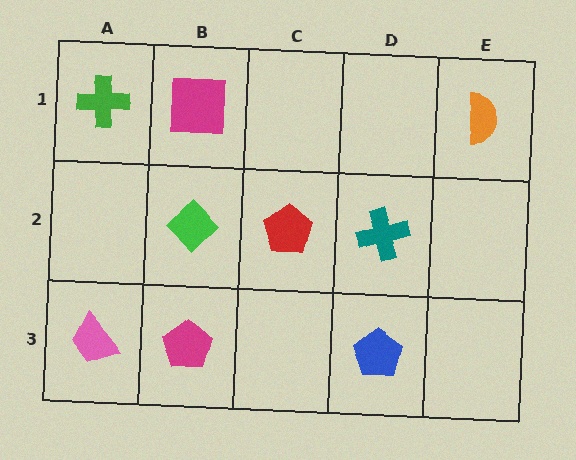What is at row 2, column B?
A green diamond.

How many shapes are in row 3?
3 shapes.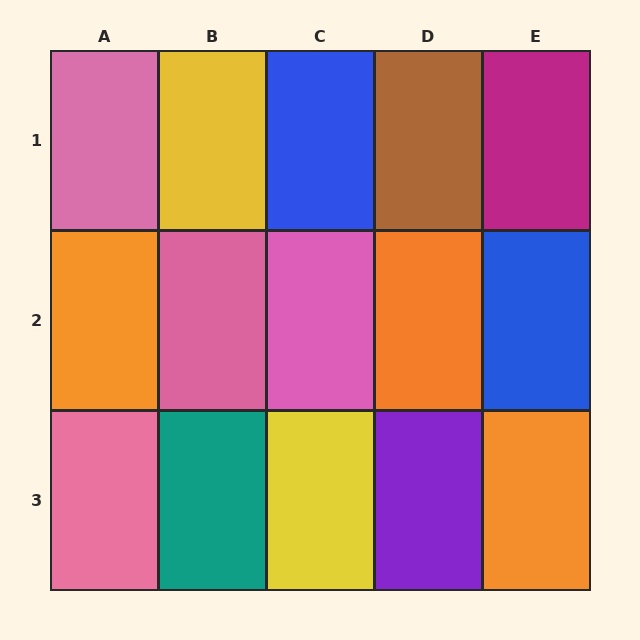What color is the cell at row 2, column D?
Orange.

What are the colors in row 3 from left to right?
Pink, teal, yellow, purple, orange.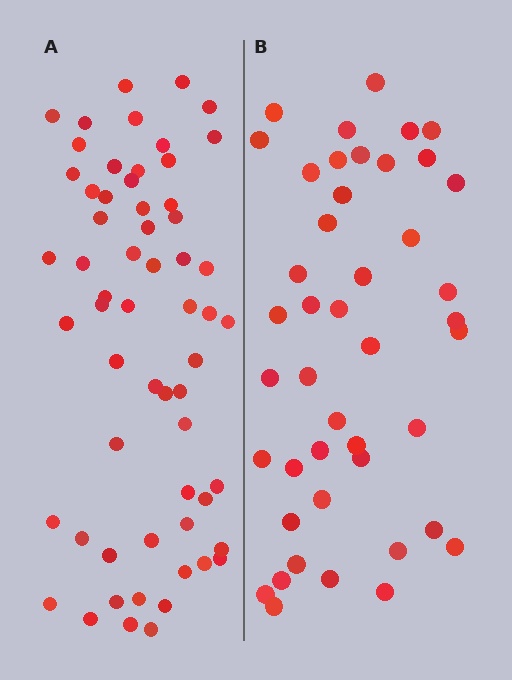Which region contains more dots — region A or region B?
Region A (the left region) has more dots.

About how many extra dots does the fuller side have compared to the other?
Region A has approximately 15 more dots than region B.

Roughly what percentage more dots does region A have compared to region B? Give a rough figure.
About 35% more.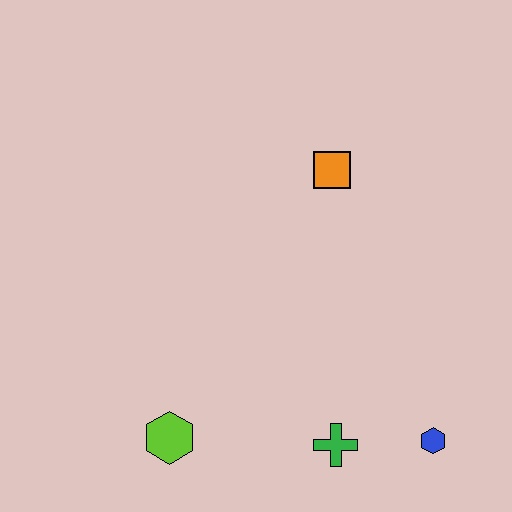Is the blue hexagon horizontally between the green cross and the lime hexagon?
No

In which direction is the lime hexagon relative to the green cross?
The lime hexagon is to the left of the green cross.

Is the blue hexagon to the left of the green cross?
No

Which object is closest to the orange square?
The green cross is closest to the orange square.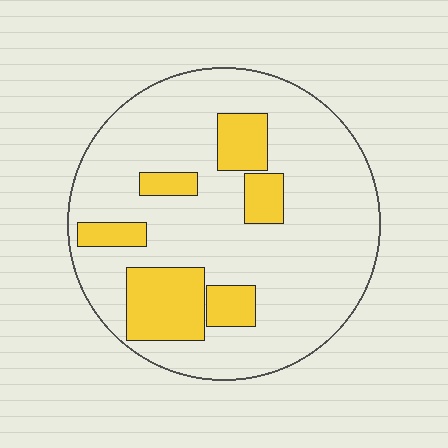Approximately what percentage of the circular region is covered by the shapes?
Approximately 20%.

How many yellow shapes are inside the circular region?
6.